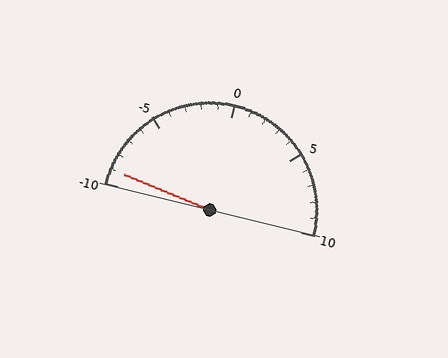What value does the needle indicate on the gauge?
The needle indicates approximately -9.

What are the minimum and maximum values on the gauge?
The gauge ranges from -10 to 10.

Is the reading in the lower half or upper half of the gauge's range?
The reading is in the lower half of the range (-10 to 10).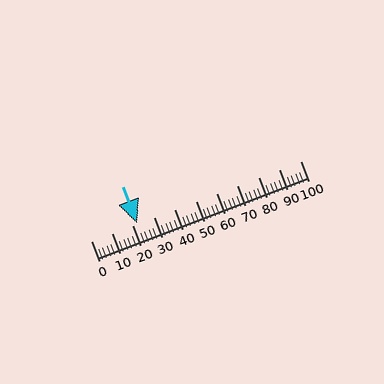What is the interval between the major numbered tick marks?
The major tick marks are spaced 10 units apart.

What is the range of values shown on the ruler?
The ruler shows values from 0 to 100.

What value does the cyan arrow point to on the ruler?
The cyan arrow points to approximately 22.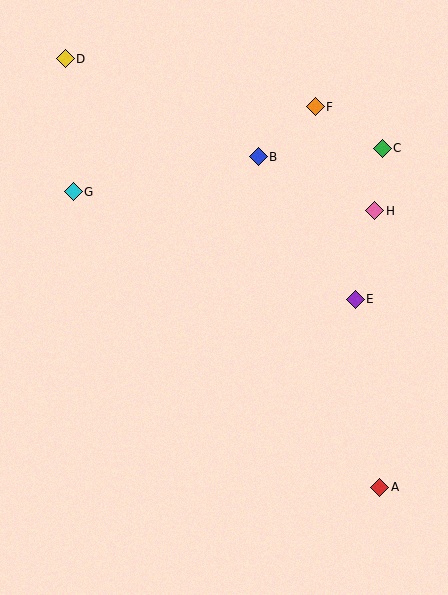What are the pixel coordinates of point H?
Point H is at (375, 211).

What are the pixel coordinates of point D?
Point D is at (65, 59).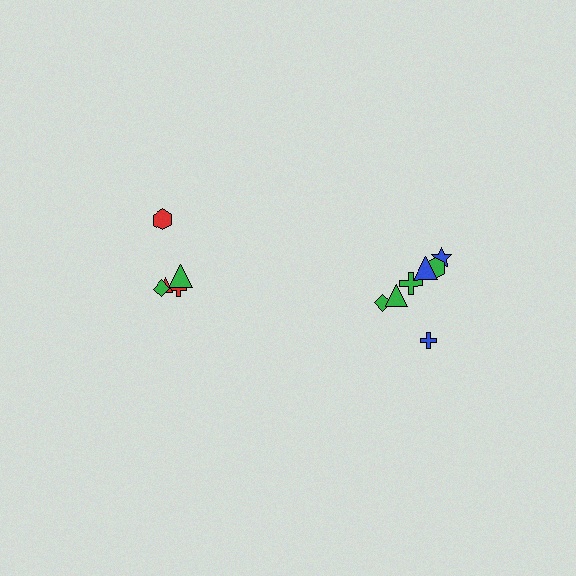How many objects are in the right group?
There are 7 objects.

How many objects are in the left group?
There are 5 objects.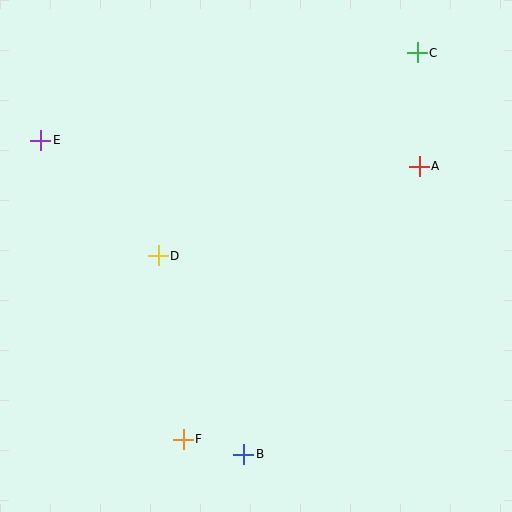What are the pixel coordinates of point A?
Point A is at (419, 166).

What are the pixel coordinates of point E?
Point E is at (41, 140).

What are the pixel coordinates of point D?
Point D is at (158, 256).